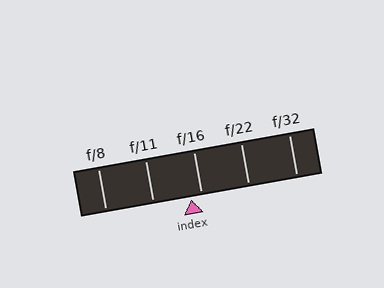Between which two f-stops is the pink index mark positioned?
The index mark is between f/11 and f/16.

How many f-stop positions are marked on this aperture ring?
There are 5 f-stop positions marked.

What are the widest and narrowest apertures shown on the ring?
The widest aperture shown is f/8 and the narrowest is f/32.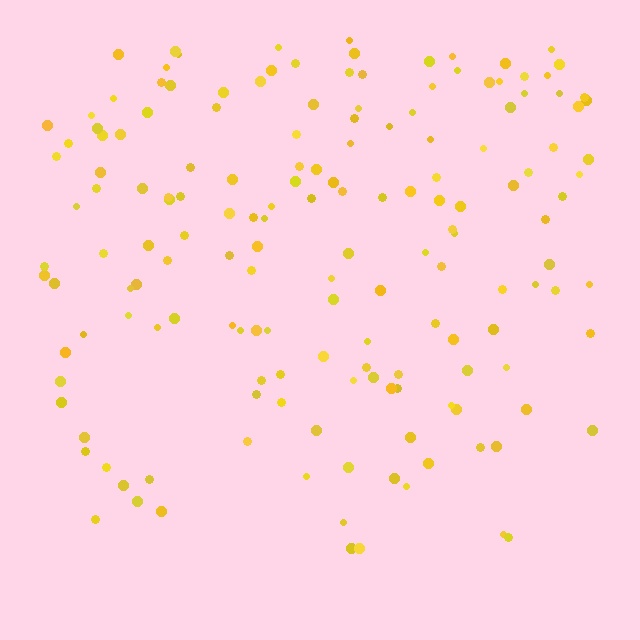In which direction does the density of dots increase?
From bottom to top, with the top side densest.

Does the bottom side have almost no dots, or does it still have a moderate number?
Still a moderate number, just noticeably fewer than the top.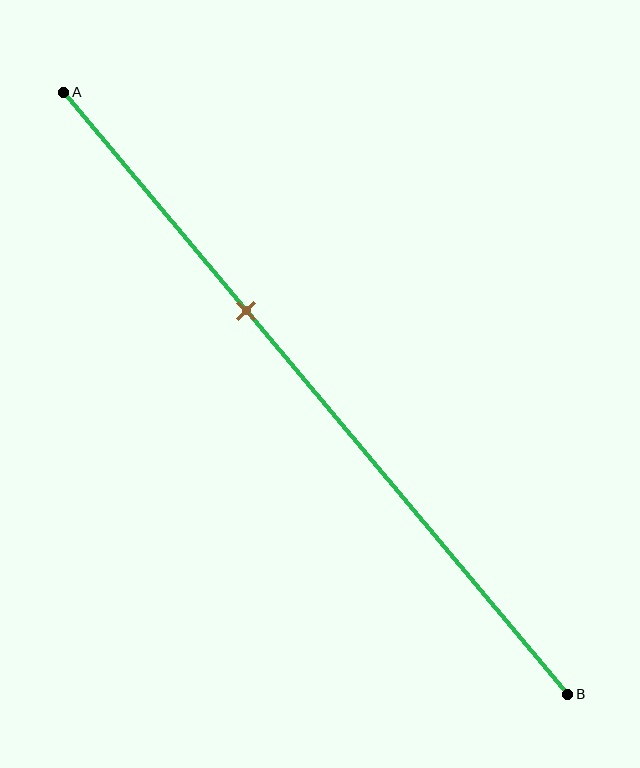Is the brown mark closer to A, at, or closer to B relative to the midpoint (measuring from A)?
The brown mark is closer to point A than the midpoint of segment AB.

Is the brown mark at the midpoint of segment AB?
No, the mark is at about 35% from A, not at the 50% midpoint.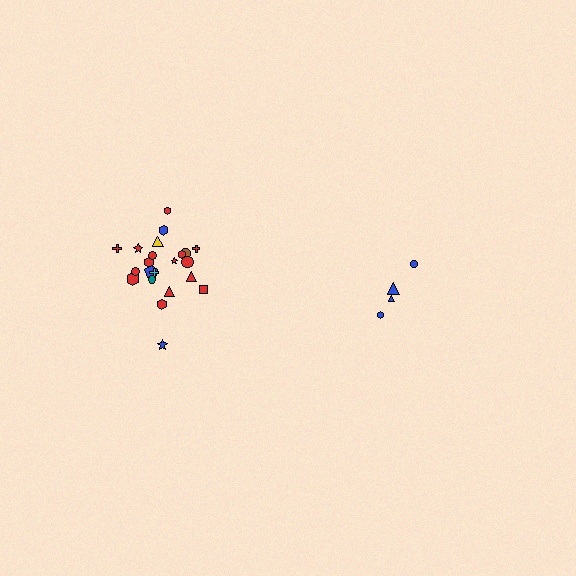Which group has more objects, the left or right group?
The left group.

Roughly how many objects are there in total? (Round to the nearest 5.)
Roughly 25 objects in total.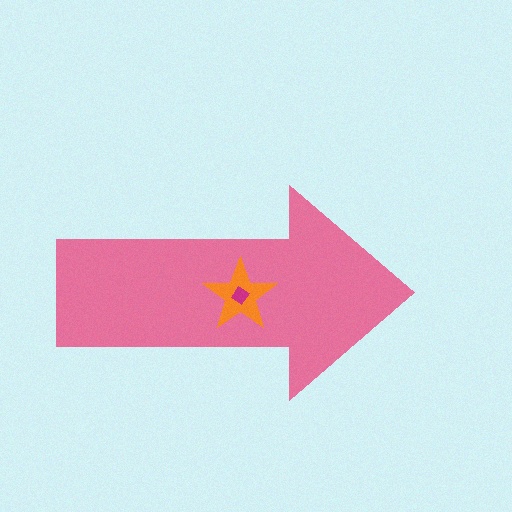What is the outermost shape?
The pink arrow.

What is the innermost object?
The magenta diamond.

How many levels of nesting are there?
3.